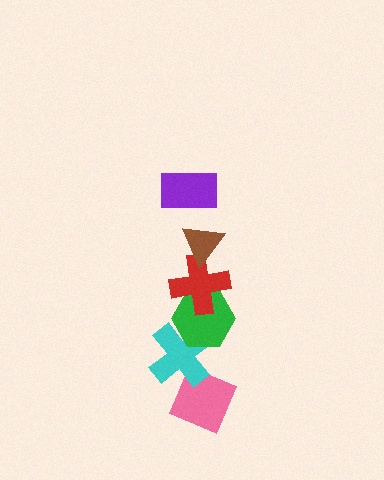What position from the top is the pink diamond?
The pink diamond is 6th from the top.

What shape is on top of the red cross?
The brown triangle is on top of the red cross.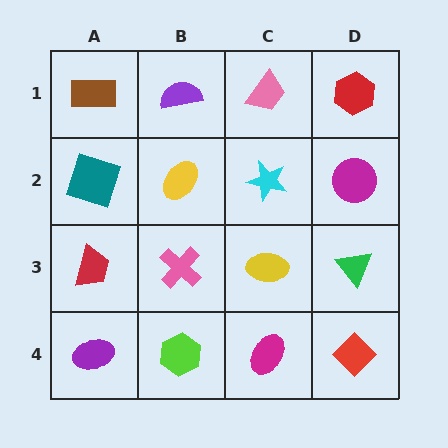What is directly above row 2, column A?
A brown rectangle.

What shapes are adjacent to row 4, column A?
A red trapezoid (row 3, column A), a lime hexagon (row 4, column B).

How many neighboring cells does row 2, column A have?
3.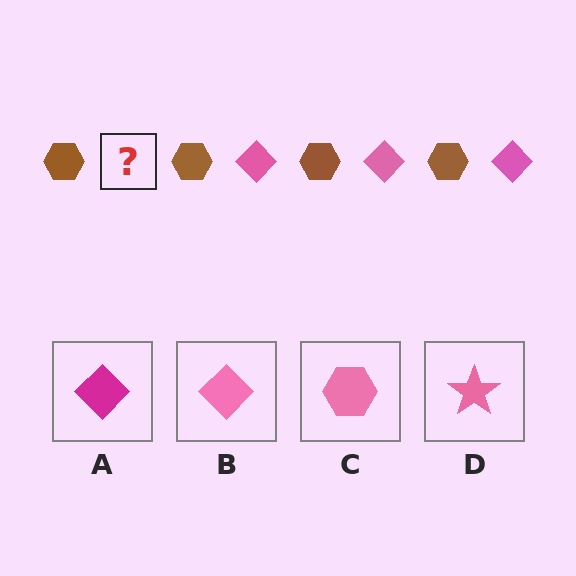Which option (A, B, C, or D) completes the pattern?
B.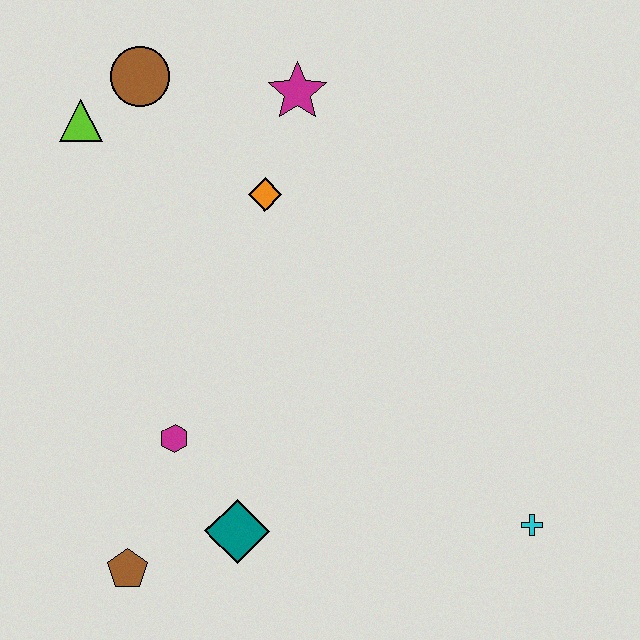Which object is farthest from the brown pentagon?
The magenta star is farthest from the brown pentagon.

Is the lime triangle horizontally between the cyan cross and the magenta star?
No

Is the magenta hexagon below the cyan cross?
No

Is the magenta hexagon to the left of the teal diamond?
Yes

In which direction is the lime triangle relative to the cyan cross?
The lime triangle is to the left of the cyan cross.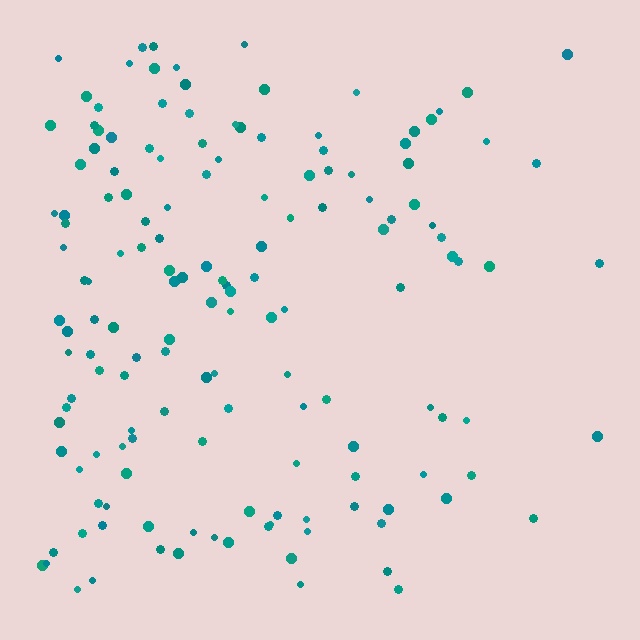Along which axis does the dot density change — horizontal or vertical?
Horizontal.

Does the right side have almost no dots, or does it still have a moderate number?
Still a moderate number, just noticeably fewer than the left.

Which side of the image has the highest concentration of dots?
The left.